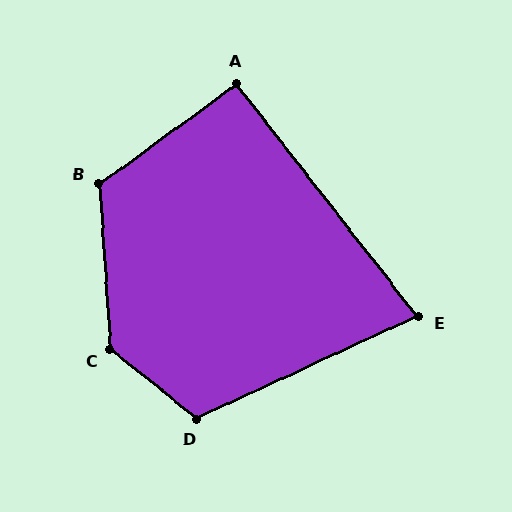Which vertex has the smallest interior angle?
E, at approximately 77 degrees.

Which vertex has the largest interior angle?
C, at approximately 133 degrees.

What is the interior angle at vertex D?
Approximately 117 degrees (obtuse).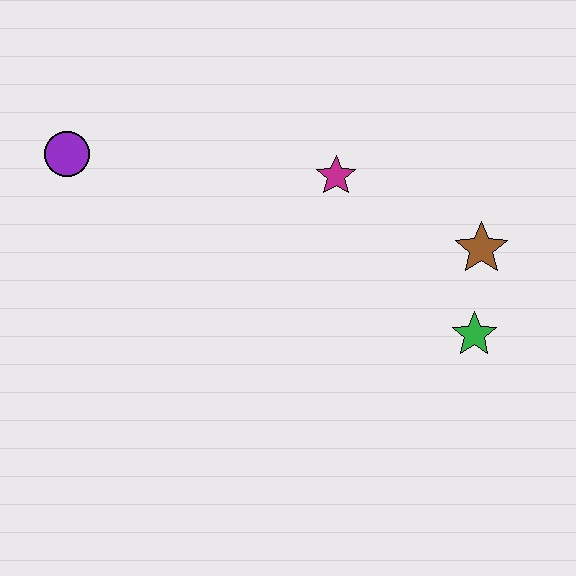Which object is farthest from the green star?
The purple circle is farthest from the green star.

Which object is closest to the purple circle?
The magenta star is closest to the purple circle.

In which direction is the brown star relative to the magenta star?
The brown star is to the right of the magenta star.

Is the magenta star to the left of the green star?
Yes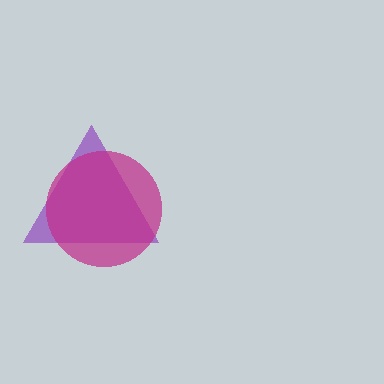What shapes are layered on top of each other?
The layered shapes are: a purple triangle, a magenta circle.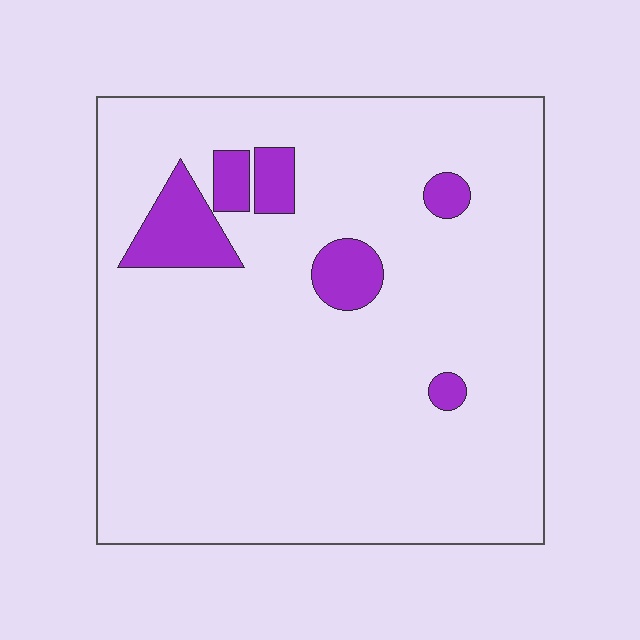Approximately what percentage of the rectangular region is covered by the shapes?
Approximately 10%.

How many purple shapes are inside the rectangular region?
6.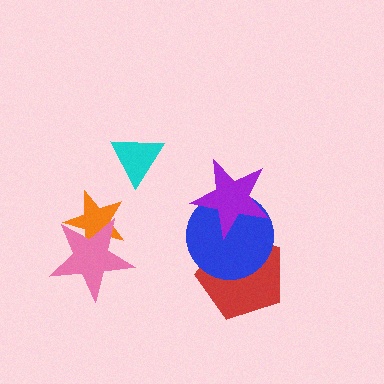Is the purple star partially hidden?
No, no other shape covers it.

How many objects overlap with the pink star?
1 object overlaps with the pink star.